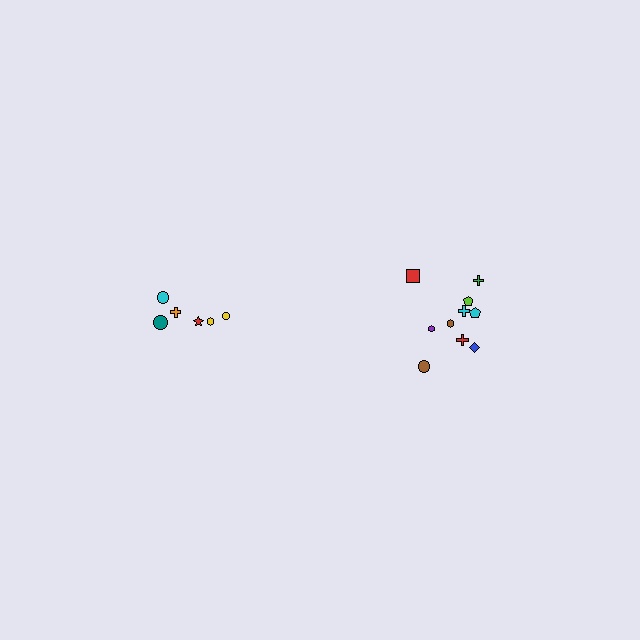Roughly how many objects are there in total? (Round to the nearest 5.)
Roughly 15 objects in total.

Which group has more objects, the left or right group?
The right group.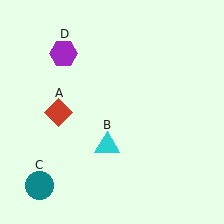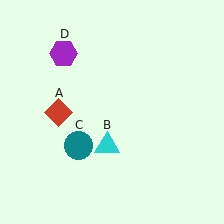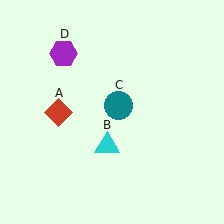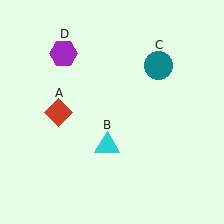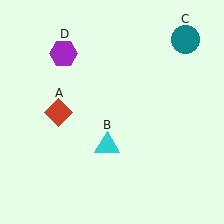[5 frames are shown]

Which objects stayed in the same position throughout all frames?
Red diamond (object A) and cyan triangle (object B) and purple hexagon (object D) remained stationary.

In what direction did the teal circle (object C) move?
The teal circle (object C) moved up and to the right.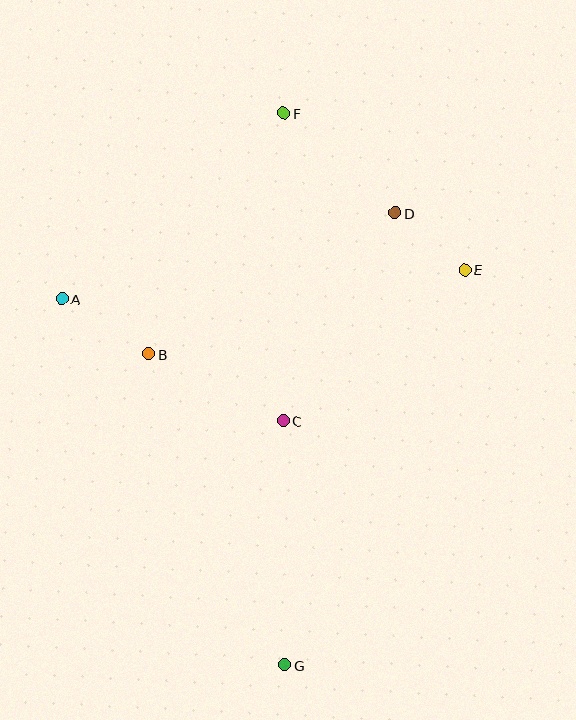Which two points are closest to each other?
Points D and E are closest to each other.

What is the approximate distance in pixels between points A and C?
The distance between A and C is approximately 253 pixels.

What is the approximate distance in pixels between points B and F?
The distance between B and F is approximately 276 pixels.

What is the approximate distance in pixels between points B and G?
The distance between B and G is approximately 339 pixels.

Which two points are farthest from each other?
Points F and G are farthest from each other.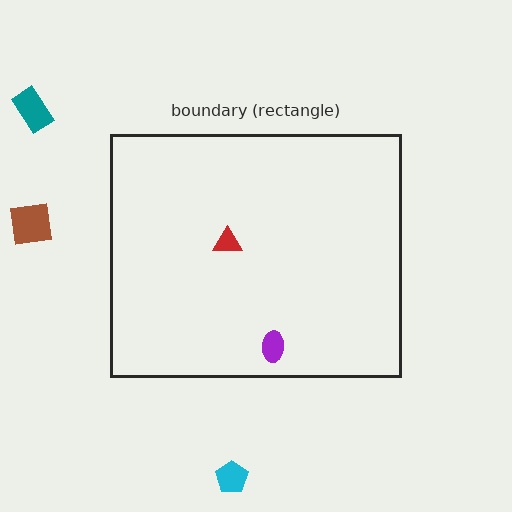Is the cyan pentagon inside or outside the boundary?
Outside.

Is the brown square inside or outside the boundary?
Outside.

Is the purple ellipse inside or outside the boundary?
Inside.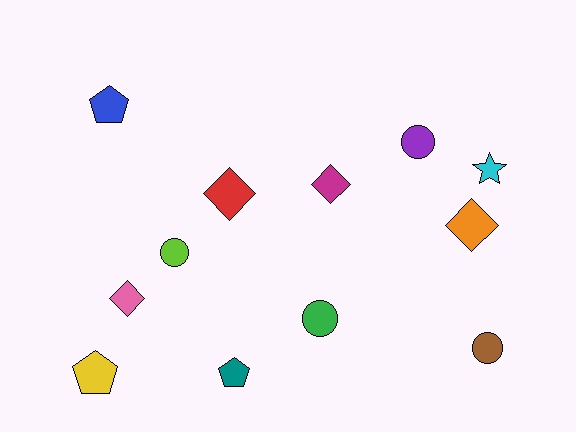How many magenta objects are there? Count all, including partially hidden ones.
There is 1 magenta object.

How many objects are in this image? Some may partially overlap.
There are 12 objects.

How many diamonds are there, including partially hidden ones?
There are 4 diamonds.